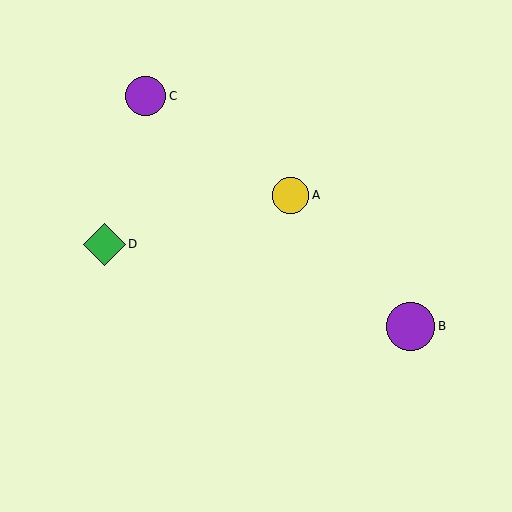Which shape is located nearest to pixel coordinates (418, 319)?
The purple circle (labeled B) at (411, 326) is nearest to that location.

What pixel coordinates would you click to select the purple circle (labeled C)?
Click at (146, 96) to select the purple circle C.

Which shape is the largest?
The purple circle (labeled B) is the largest.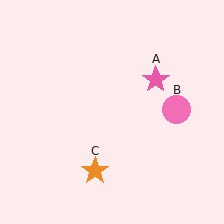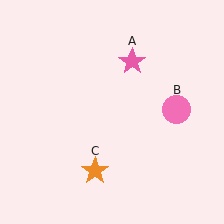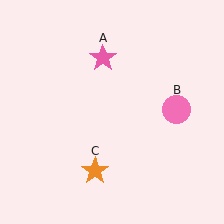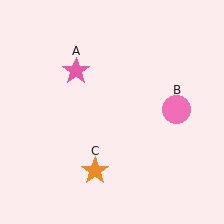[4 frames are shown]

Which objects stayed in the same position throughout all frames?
Pink circle (object B) and orange star (object C) remained stationary.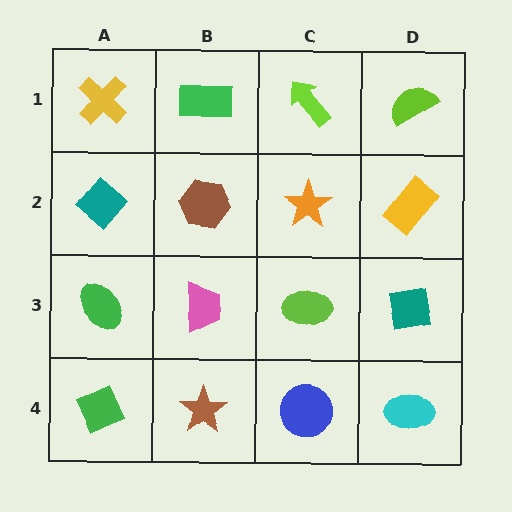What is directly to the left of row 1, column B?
A yellow cross.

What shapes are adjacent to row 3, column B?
A brown hexagon (row 2, column B), a brown star (row 4, column B), a green ellipse (row 3, column A), a lime ellipse (row 3, column C).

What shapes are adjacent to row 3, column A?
A teal diamond (row 2, column A), a green diamond (row 4, column A), a pink trapezoid (row 3, column B).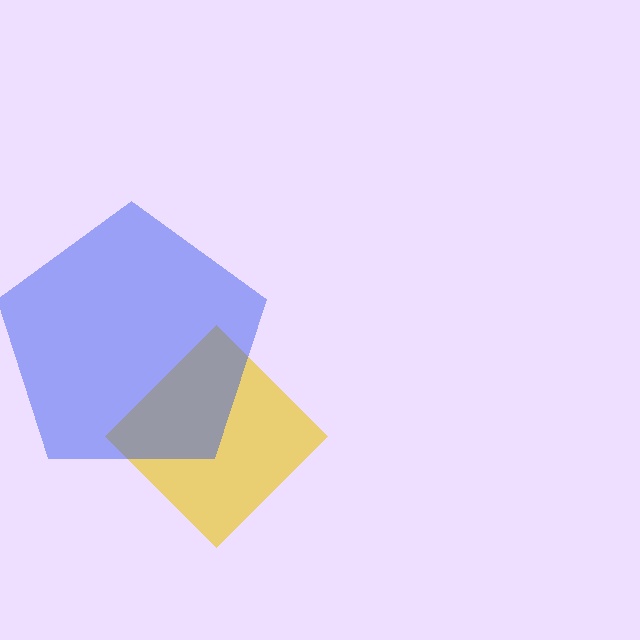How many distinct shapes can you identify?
There are 2 distinct shapes: a yellow diamond, a blue pentagon.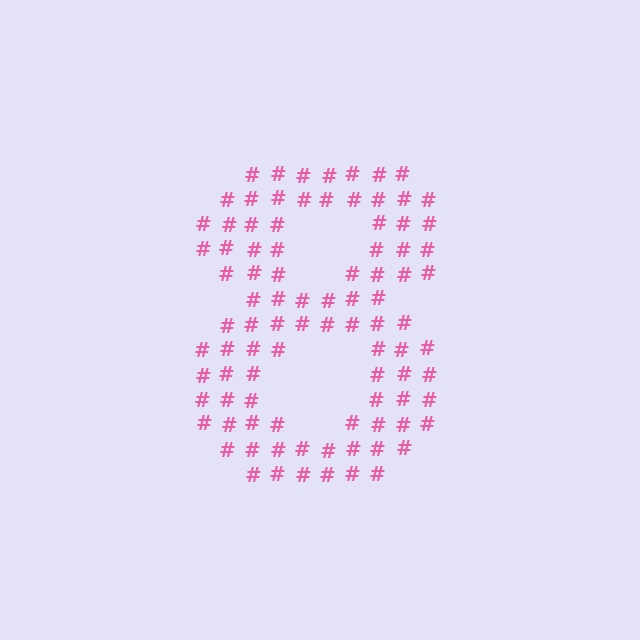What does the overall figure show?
The overall figure shows the digit 8.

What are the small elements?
The small elements are hash symbols.